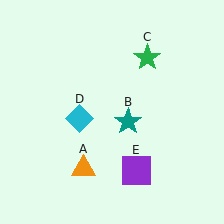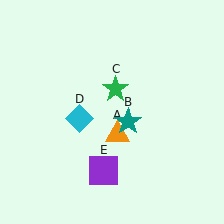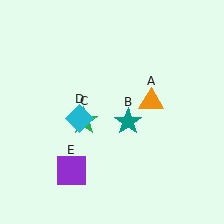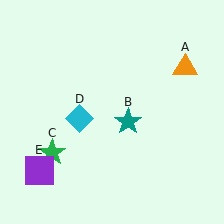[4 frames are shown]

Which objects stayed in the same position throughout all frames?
Teal star (object B) and cyan diamond (object D) remained stationary.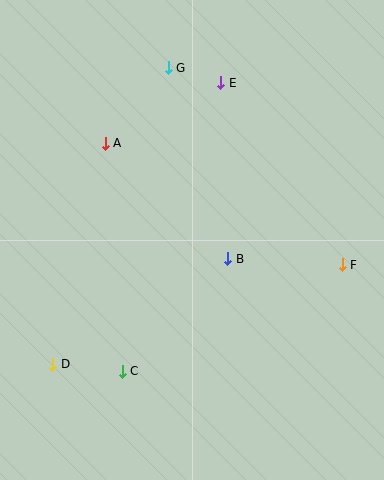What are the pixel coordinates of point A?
Point A is at (105, 143).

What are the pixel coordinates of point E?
Point E is at (221, 83).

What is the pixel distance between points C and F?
The distance between C and F is 244 pixels.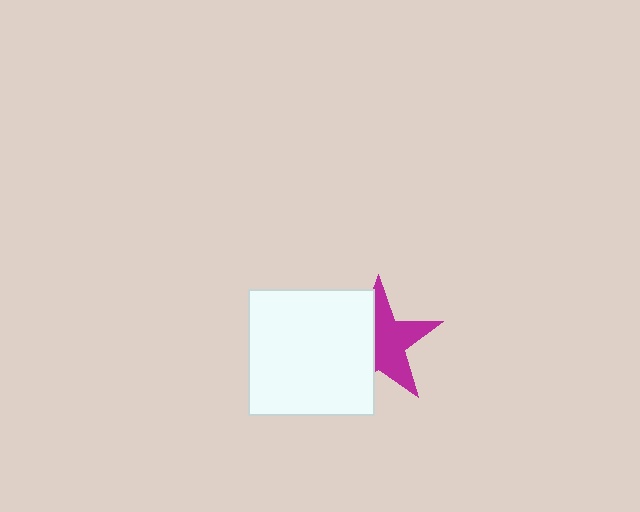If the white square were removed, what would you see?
You would see the complete magenta star.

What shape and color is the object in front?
The object in front is a white square.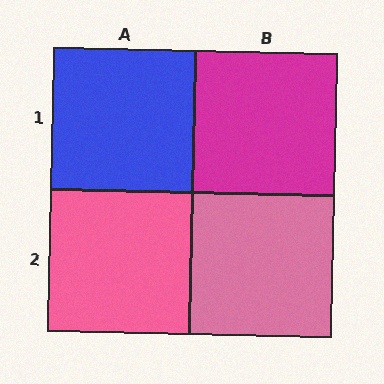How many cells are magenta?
1 cell is magenta.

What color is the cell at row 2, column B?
Pink.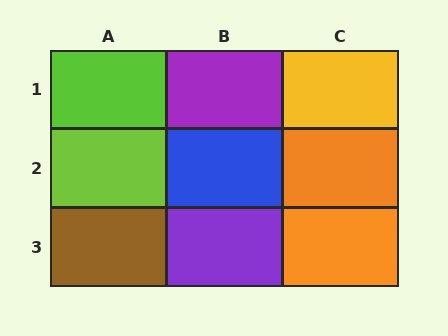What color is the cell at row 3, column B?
Purple.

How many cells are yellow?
1 cell is yellow.